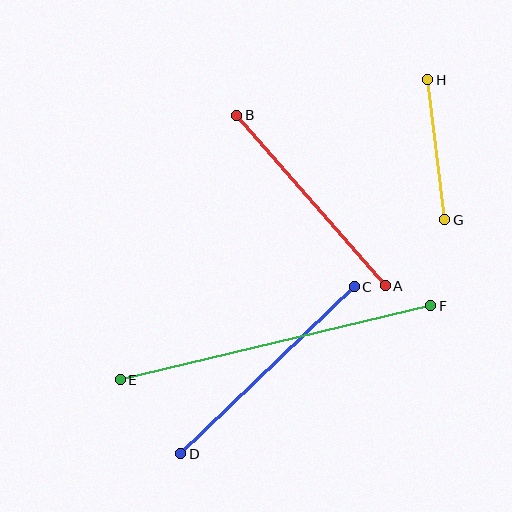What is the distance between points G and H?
The distance is approximately 141 pixels.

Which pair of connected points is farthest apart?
Points E and F are farthest apart.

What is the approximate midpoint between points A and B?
The midpoint is at approximately (311, 200) pixels.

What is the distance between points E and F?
The distance is approximately 319 pixels.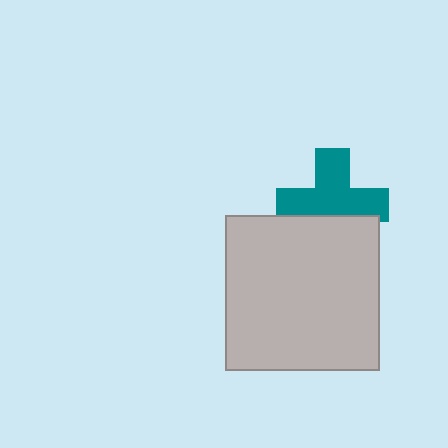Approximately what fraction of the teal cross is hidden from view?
Roughly 30% of the teal cross is hidden behind the light gray square.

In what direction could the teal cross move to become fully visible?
The teal cross could move up. That would shift it out from behind the light gray square entirely.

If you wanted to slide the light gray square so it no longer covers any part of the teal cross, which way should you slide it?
Slide it down — that is the most direct way to separate the two shapes.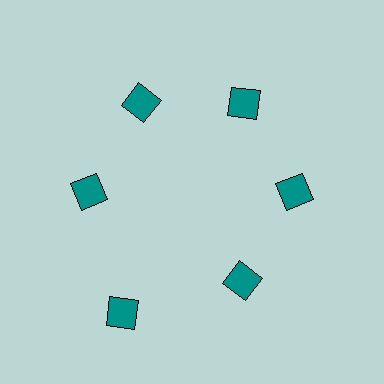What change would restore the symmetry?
The symmetry would be restored by moving it inward, back onto the ring so that all 6 squares sit at equal angles and equal distance from the center.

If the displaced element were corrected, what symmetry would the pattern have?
It would have 6-fold rotational symmetry — the pattern would map onto itself every 60 degrees.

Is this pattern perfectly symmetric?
No. The 6 teal squares are arranged in a ring, but one element near the 7 o'clock position is pushed outward from the center, breaking the 6-fold rotational symmetry.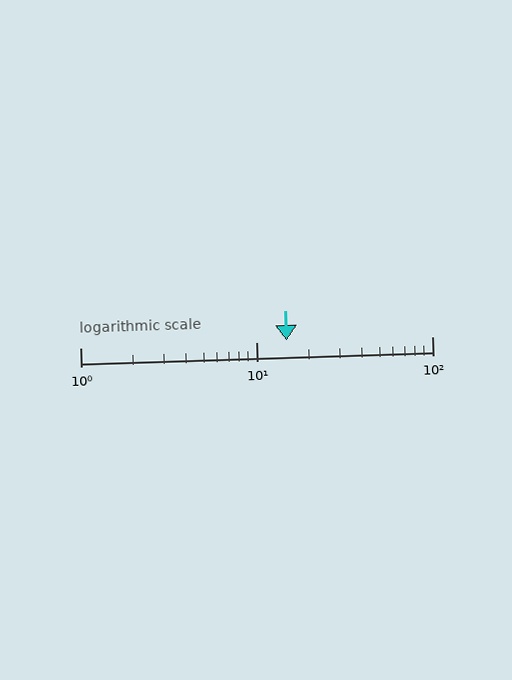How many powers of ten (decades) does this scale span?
The scale spans 2 decades, from 1 to 100.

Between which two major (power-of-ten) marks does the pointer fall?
The pointer is between 10 and 100.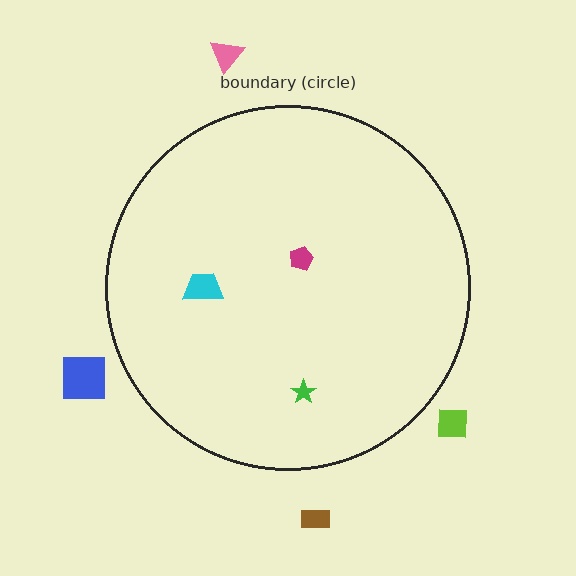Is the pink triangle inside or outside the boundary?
Outside.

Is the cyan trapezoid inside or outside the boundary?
Inside.